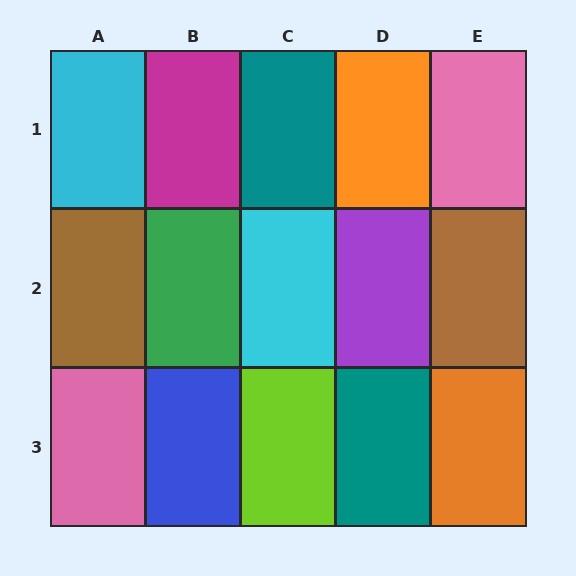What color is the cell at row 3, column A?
Pink.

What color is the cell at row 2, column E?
Brown.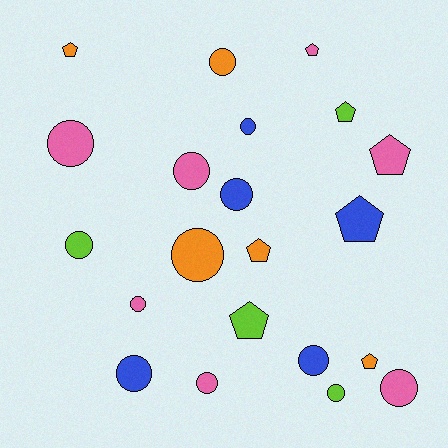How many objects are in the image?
There are 21 objects.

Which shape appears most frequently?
Circle, with 13 objects.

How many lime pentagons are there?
There are 2 lime pentagons.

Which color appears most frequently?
Pink, with 7 objects.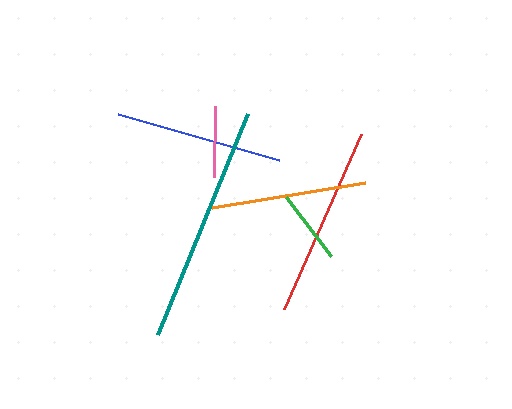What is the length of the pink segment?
The pink segment is approximately 72 pixels long.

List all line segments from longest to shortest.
From longest to shortest: teal, red, blue, orange, green, pink.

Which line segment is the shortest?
The pink line is the shortest at approximately 72 pixels.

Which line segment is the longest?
The teal line is the longest at approximately 238 pixels.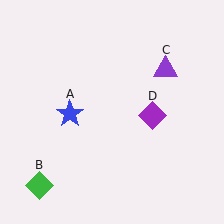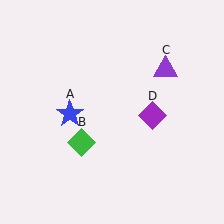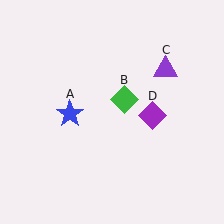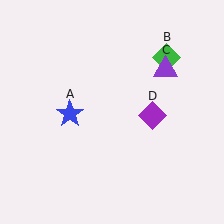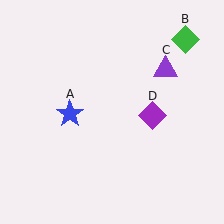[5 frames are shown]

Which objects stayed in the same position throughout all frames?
Blue star (object A) and purple triangle (object C) and purple diamond (object D) remained stationary.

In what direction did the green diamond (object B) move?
The green diamond (object B) moved up and to the right.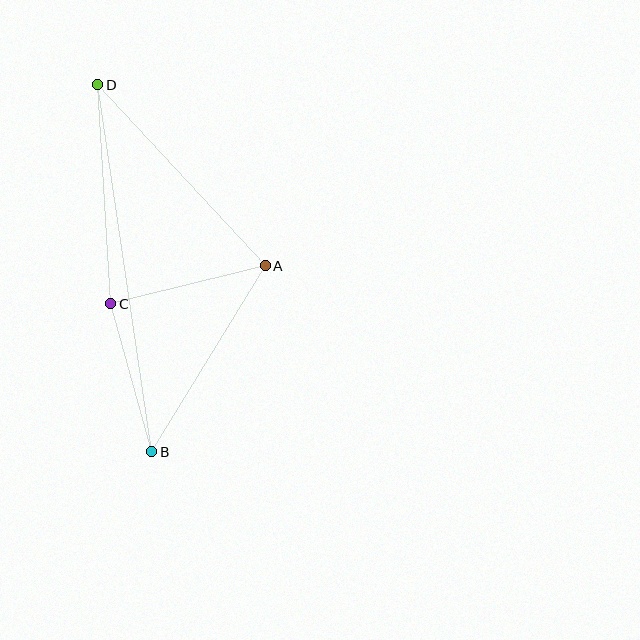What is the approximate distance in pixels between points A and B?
The distance between A and B is approximately 218 pixels.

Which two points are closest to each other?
Points B and C are closest to each other.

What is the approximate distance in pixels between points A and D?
The distance between A and D is approximately 246 pixels.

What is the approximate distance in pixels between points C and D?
The distance between C and D is approximately 219 pixels.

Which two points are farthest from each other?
Points B and D are farthest from each other.